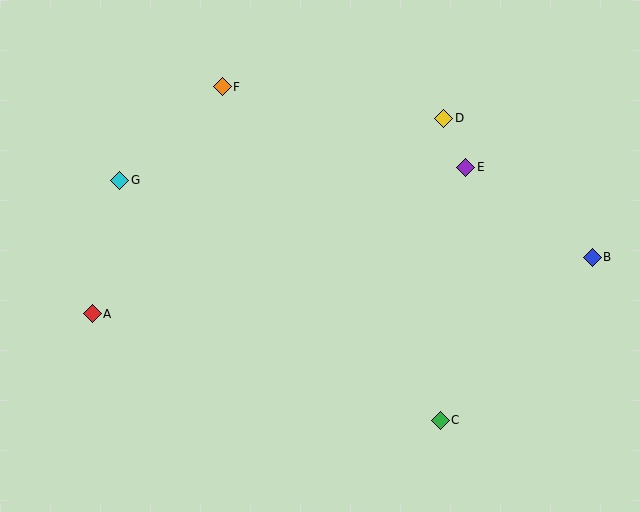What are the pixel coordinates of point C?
Point C is at (440, 420).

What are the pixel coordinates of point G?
Point G is at (120, 180).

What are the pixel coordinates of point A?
Point A is at (92, 314).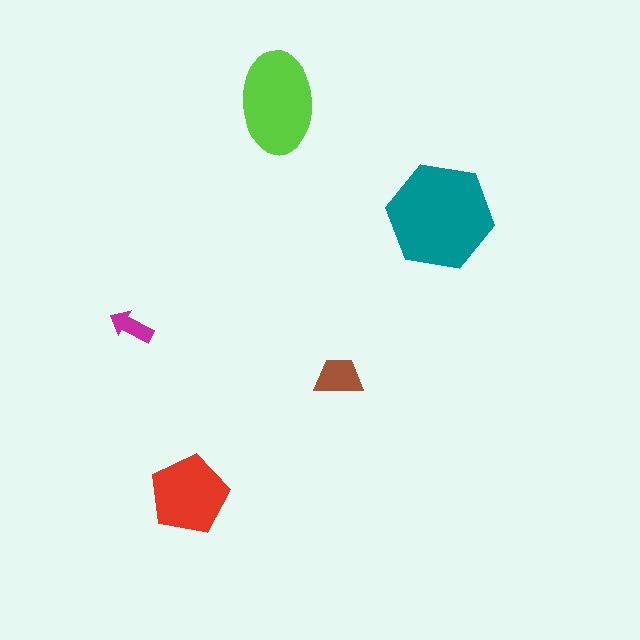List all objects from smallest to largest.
The magenta arrow, the brown trapezoid, the red pentagon, the lime ellipse, the teal hexagon.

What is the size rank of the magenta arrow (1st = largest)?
5th.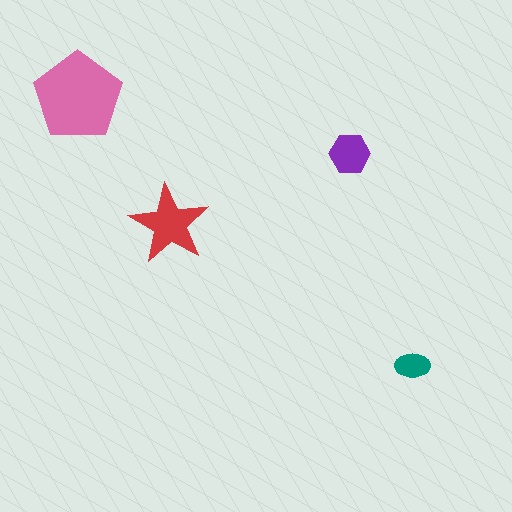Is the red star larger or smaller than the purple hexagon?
Larger.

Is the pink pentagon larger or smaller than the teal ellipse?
Larger.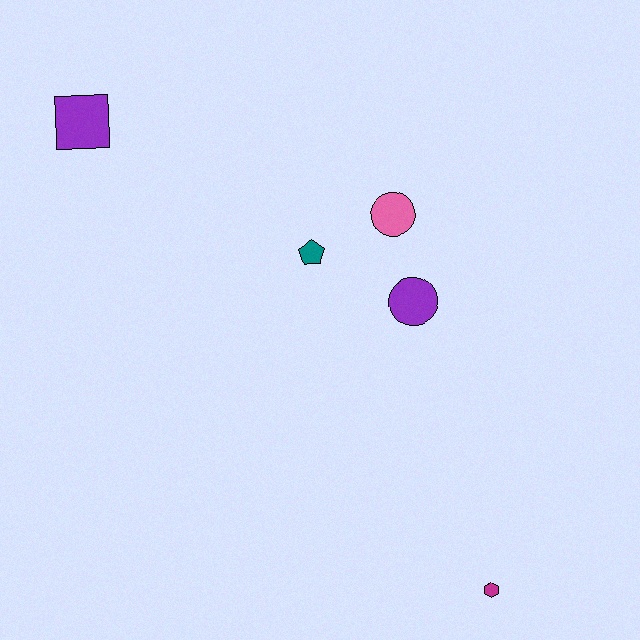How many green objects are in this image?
There are no green objects.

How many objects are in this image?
There are 5 objects.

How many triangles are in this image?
There are no triangles.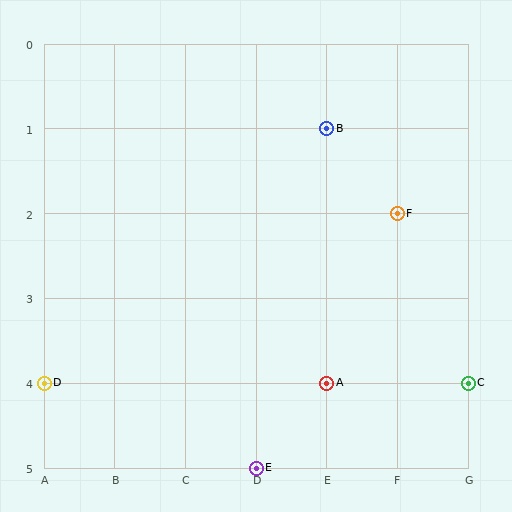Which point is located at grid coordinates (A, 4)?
Point D is at (A, 4).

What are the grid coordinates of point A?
Point A is at grid coordinates (E, 4).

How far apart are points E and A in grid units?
Points E and A are 1 column and 1 row apart (about 1.4 grid units diagonally).